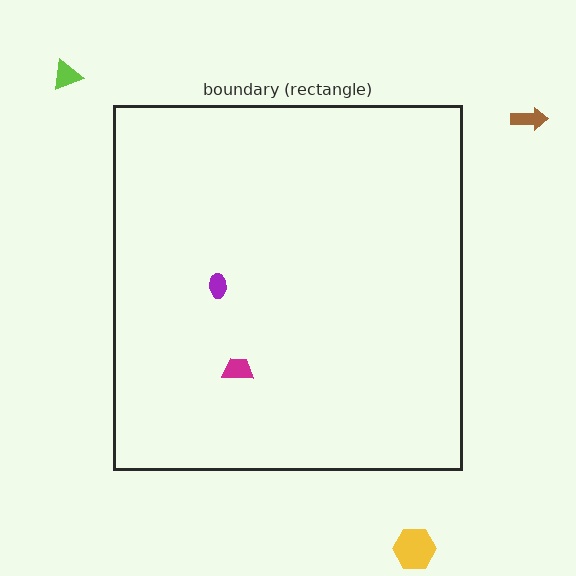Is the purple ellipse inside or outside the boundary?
Inside.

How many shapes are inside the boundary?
2 inside, 3 outside.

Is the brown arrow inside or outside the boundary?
Outside.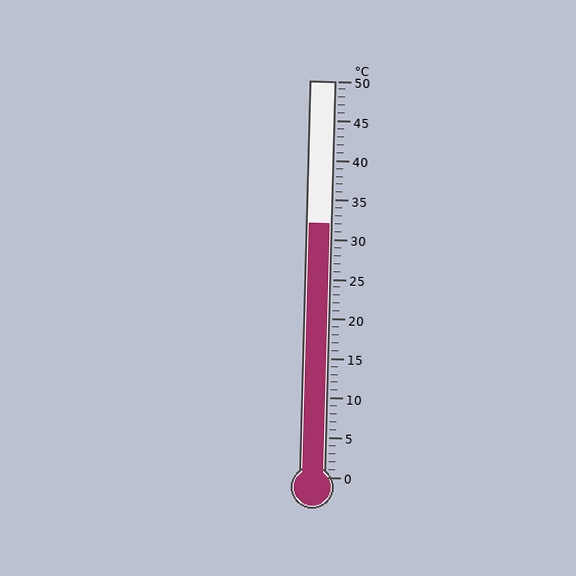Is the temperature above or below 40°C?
The temperature is below 40°C.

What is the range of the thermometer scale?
The thermometer scale ranges from 0°C to 50°C.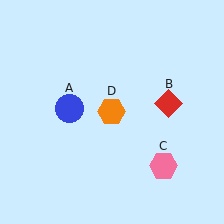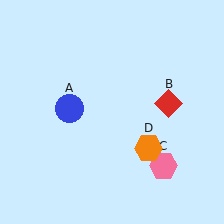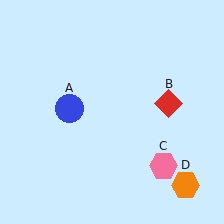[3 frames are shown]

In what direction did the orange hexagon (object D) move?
The orange hexagon (object D) moved down and to the right.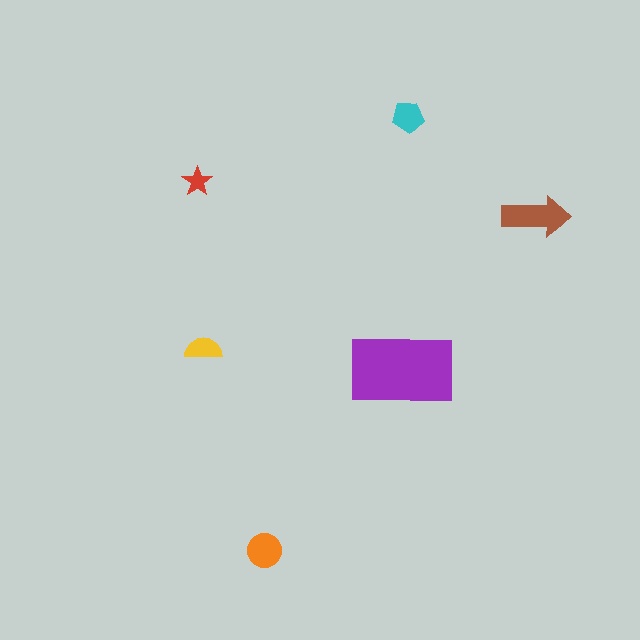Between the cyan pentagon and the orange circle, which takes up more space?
The orange circle.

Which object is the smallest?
The red star.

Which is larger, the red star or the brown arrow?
The brown arrow.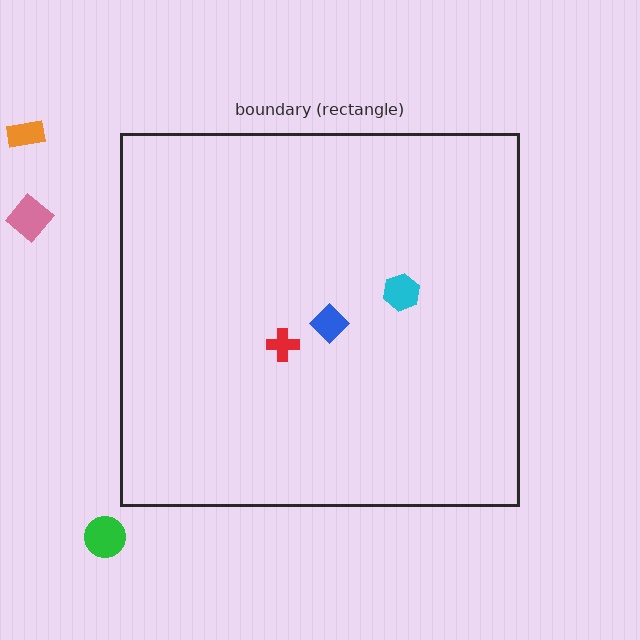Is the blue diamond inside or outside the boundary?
Inside.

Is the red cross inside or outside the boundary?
Inside.